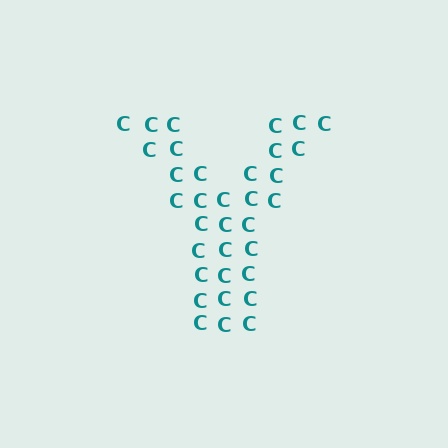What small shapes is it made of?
It is made of small letter C's.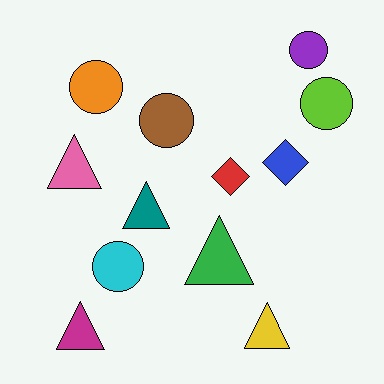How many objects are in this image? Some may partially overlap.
There are 12 objects.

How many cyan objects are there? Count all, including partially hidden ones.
There is 1 cyan object.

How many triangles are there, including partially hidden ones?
There are 5 triangles.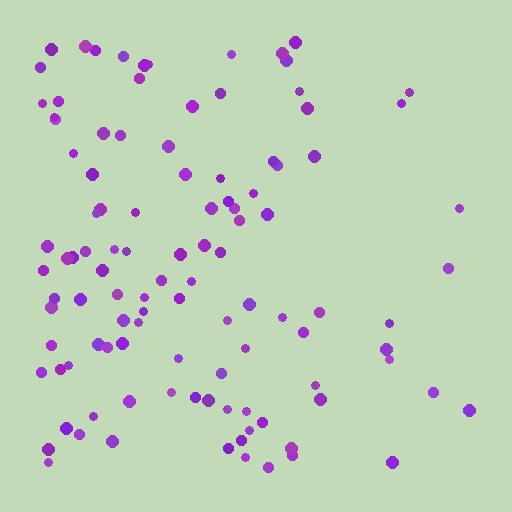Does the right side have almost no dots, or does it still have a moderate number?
Still a moderate number, just noticeably fewer than the left.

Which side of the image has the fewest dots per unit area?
The right.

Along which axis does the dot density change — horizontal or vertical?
Horizontal.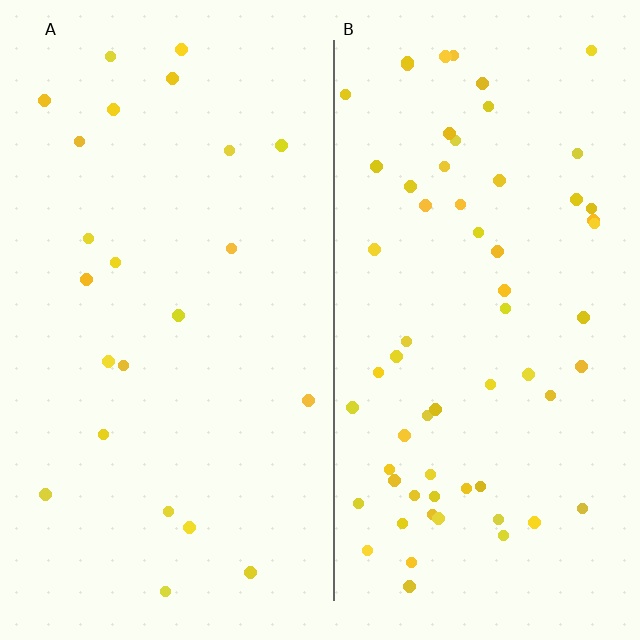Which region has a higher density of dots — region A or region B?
B (the right).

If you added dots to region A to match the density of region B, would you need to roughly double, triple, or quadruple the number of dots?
Approximately triple.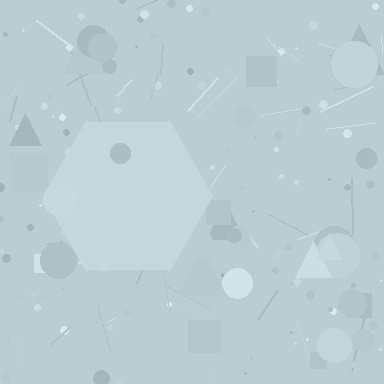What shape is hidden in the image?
A hexagon is hidden in the image.